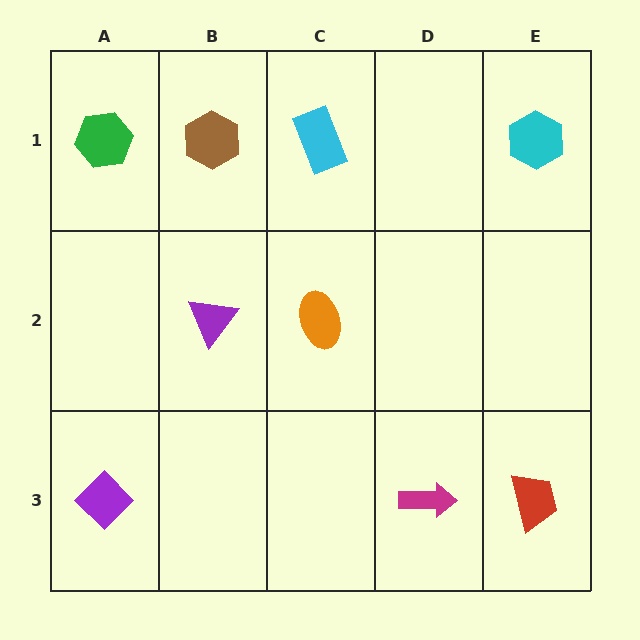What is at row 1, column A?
A green hexagon.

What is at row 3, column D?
A magenta arrow.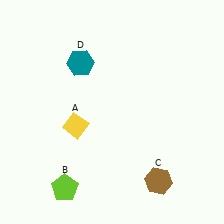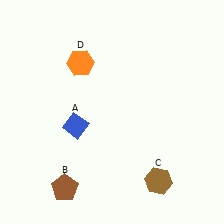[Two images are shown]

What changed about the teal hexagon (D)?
In Image 1, D is teal. In Image 2, it changed to orange.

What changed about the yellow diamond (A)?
In Image 1, A is yellow. In Image 2, it changed to blue.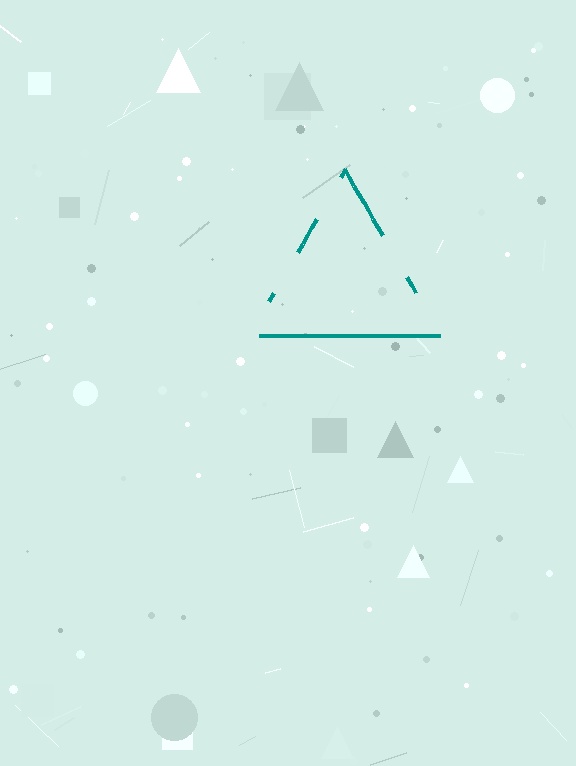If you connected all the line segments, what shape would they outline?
They would outline a triangle.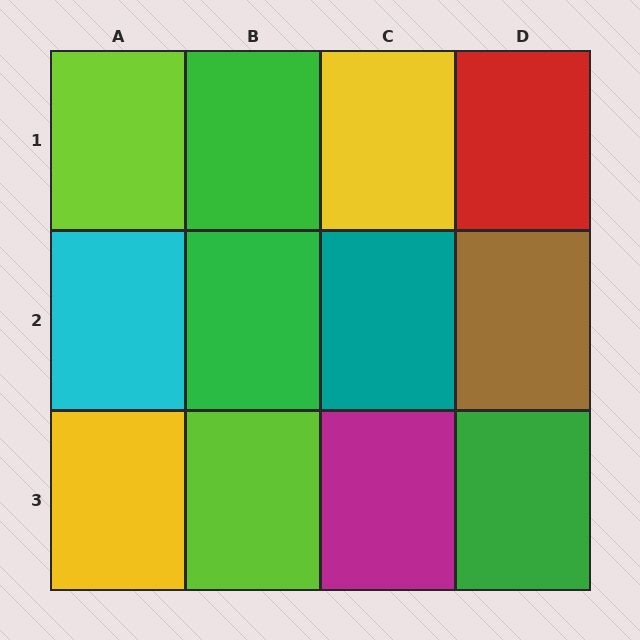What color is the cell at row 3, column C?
Magenta.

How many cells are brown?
1 cell is brown.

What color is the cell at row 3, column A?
Yellow.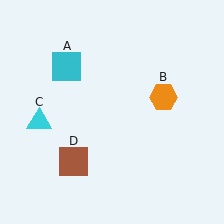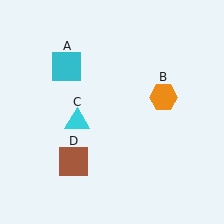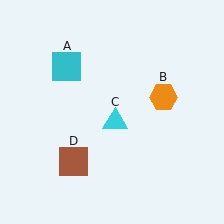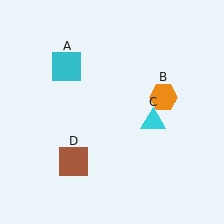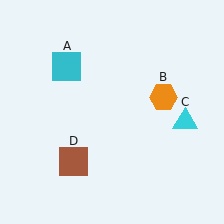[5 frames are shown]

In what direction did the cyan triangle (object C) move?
The cyan triangle (object C) moved right.